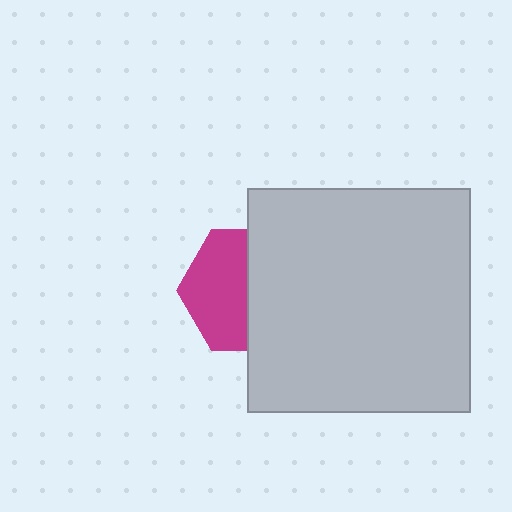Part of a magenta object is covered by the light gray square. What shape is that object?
It is a hexagon.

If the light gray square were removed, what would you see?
You would see the complete magenta hexagon.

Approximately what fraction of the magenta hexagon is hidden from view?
Roughly 49% of the magenta hexagon is hidden behind the light gray square.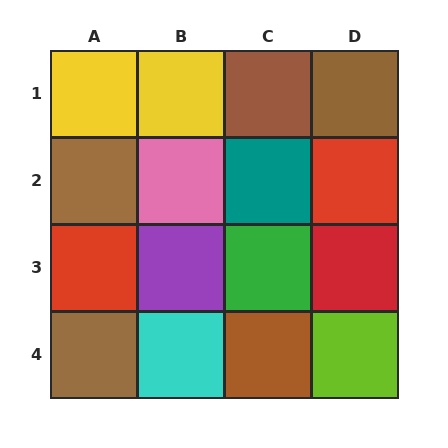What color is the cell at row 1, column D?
Brown.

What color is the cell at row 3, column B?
Purple.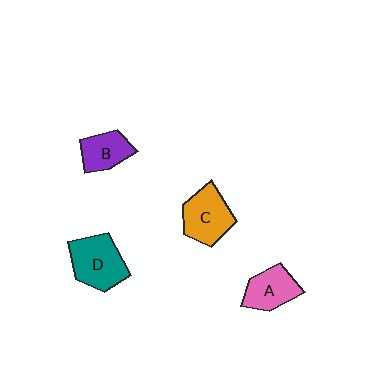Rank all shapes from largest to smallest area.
From largest to smallest: D (teal), C (orange), A (pink), B (purple).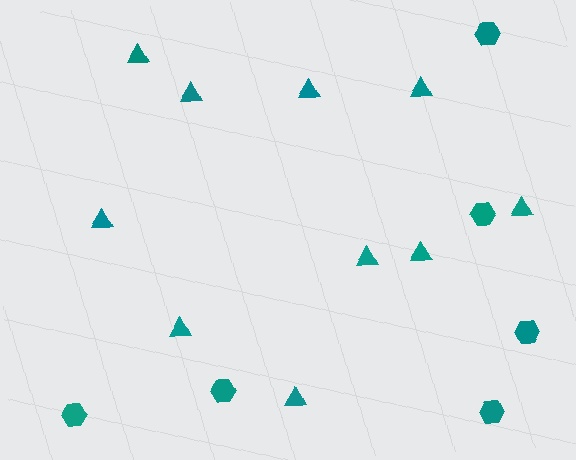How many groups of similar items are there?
There are 2 groups: one group of triangles (10) and one group of hexagons (6).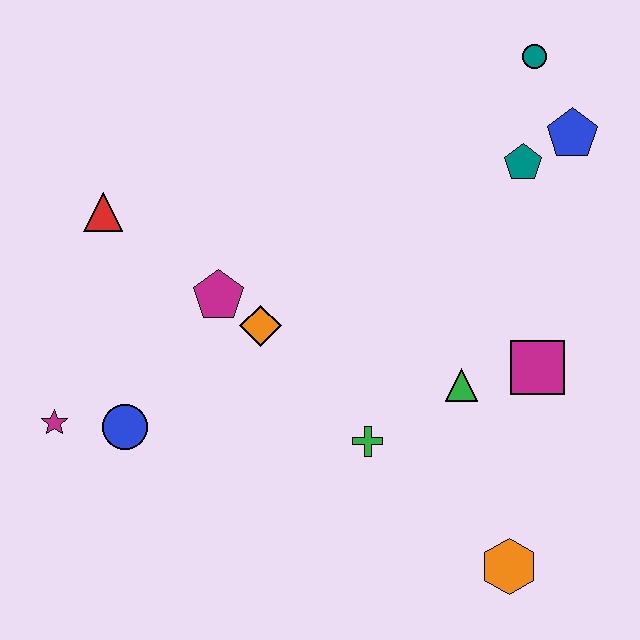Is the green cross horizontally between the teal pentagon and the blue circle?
Yes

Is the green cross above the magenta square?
No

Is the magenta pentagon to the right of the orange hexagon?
No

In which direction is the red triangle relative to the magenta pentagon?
The red triangle is to the left of the magenta pentagon.